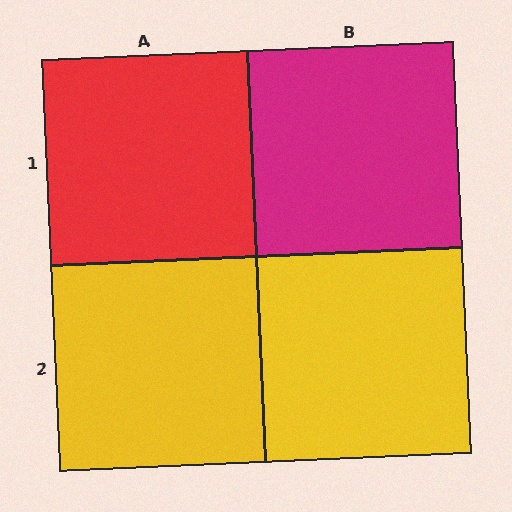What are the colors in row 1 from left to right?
Red, magenta.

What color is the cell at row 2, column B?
Yellow.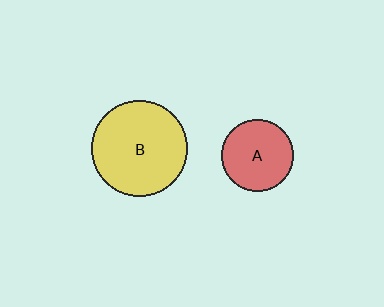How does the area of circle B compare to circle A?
Approximately 1.8 times.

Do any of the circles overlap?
No, none of the circles overlap.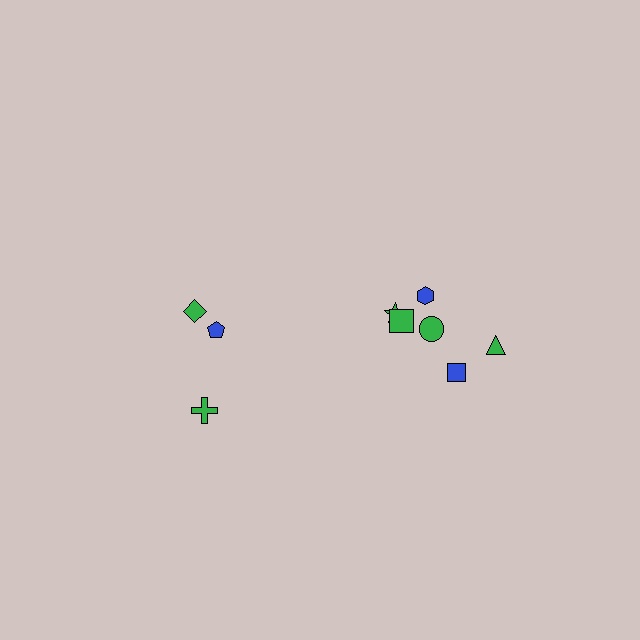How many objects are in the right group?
There are 6 objects.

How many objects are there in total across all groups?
There are 9 objects.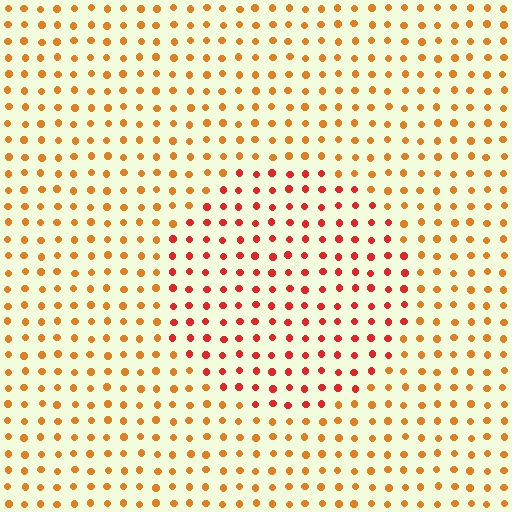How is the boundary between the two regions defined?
The boundary is defined purely by a slight shift in hue (about 31 degrees). Spacing, size, and orientation are identical on both sides.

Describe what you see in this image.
The image is filled with small orange elements in a uniform arrangement. A circle-shaped region is visible where the elements are tinted to a slightly different hue, forming a subtle color boundary.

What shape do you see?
I see a circle.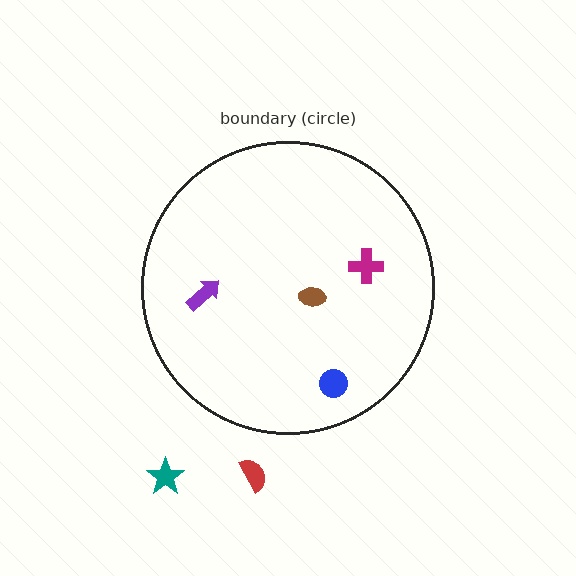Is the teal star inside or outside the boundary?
Outside.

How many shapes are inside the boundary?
4 inside, 2 outside.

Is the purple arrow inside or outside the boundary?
Inside.